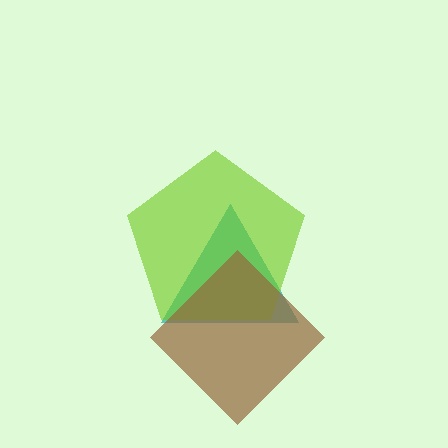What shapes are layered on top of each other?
The layered shapes are: a teal triangle, a lime pentagon, a brown diamond.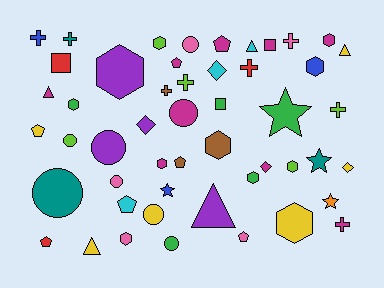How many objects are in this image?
There are 50 objects.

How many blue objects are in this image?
There are 3 blue objects.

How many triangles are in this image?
There are 5 triangles.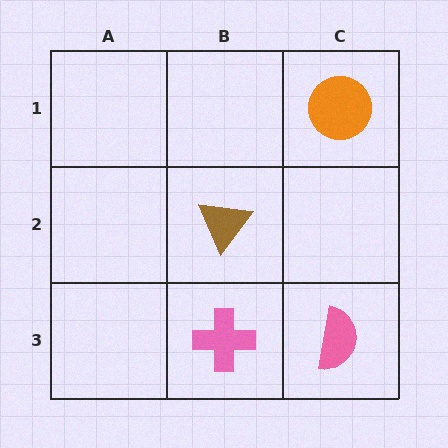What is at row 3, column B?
A pink cross.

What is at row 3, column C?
A pink semicircle.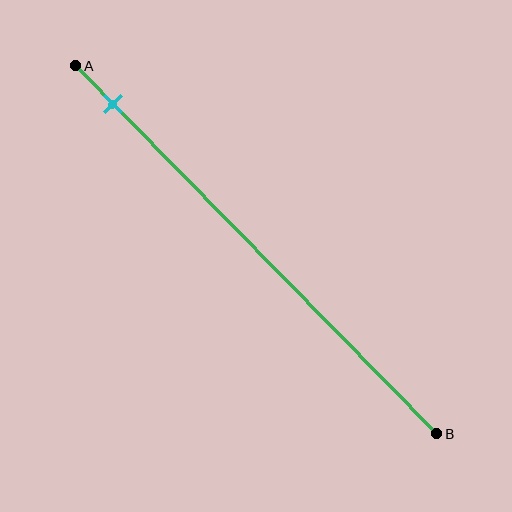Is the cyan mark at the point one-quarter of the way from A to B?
No, the mark is at about 10% from A, not at the 25% one-quarter point.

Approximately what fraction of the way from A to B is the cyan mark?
The cyan mark is approximately 10% of the way from A to B.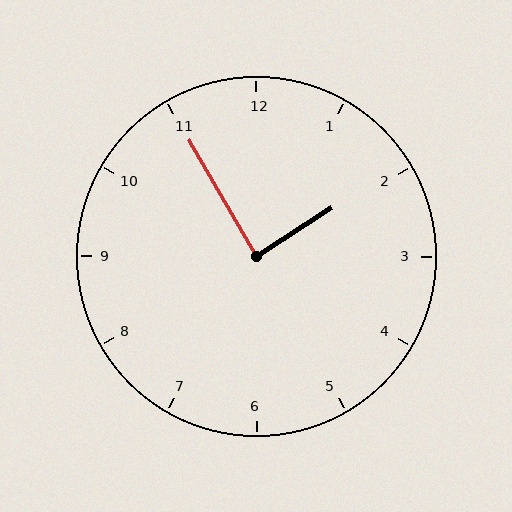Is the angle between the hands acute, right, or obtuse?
It is right.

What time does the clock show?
1:55.